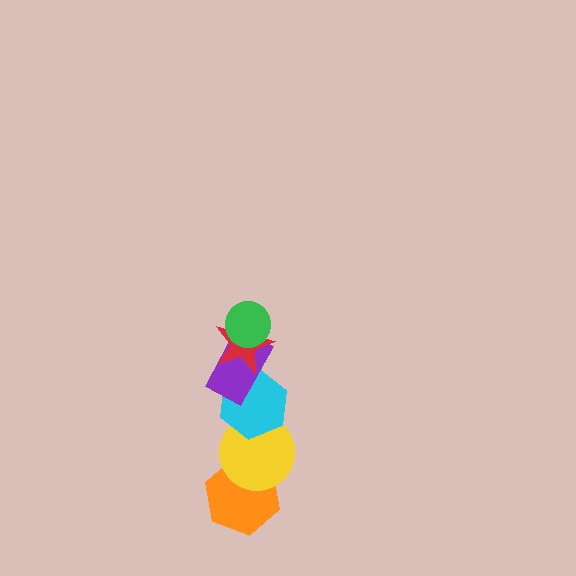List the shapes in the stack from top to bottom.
From top to bottom: the green circle, the red star, the purple rectangle, the cyan hexagon, the yellow circle, the orange hexagon.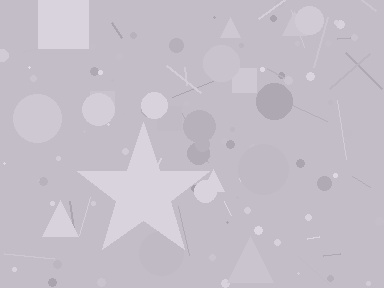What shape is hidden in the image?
A star is hidden in the image.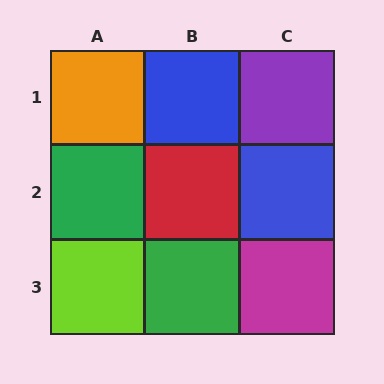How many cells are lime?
1 cell is lime.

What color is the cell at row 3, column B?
Green.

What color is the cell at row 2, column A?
Green.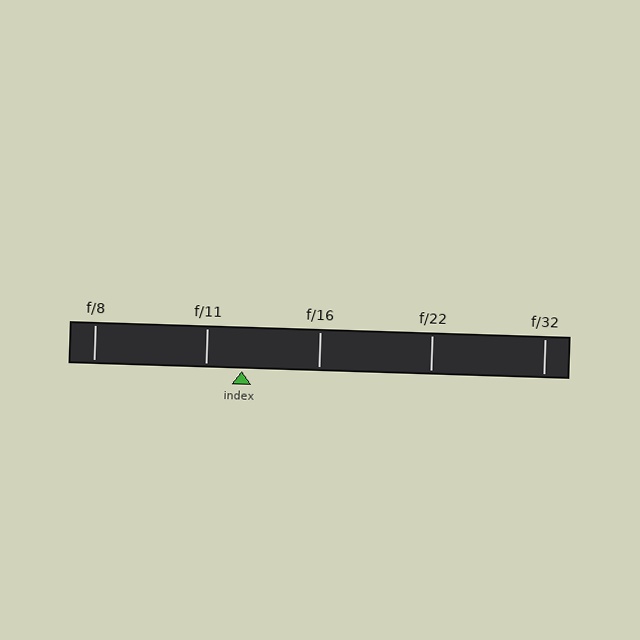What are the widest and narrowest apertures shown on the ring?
The widest aperture shown is f/8 and the narrowest is f/32.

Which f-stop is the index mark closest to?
The index mark is closest to f/11.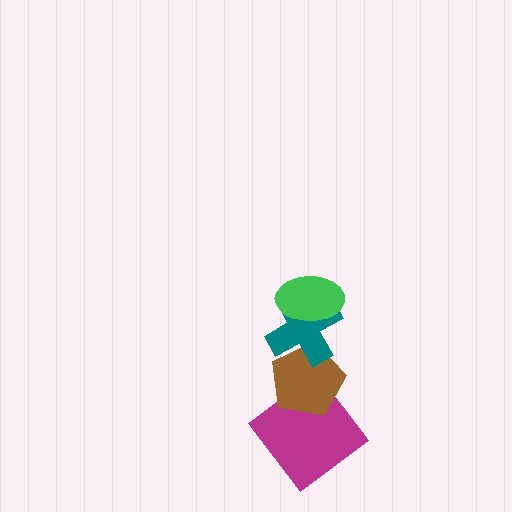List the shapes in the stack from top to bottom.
From top to bottom: the green ellipse, the teal cross, the brown pentagon, the magenta diamond.